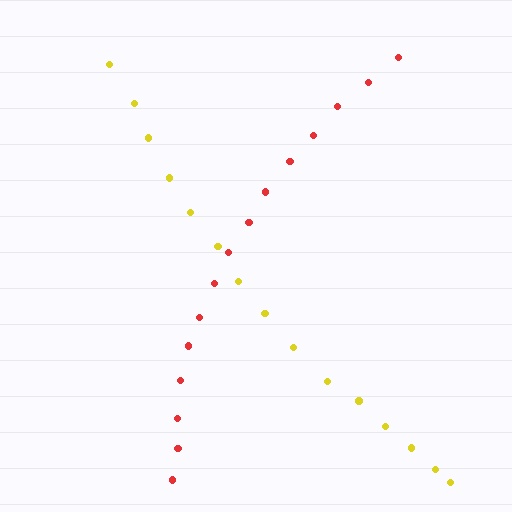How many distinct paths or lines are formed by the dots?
There are 2 distinct paths.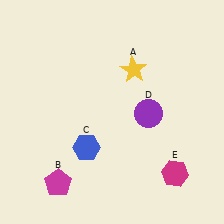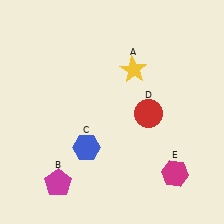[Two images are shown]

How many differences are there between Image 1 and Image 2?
There is 1 difference between the two images.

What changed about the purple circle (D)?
In Image 1, D is purple. In Image 2, it changed to red.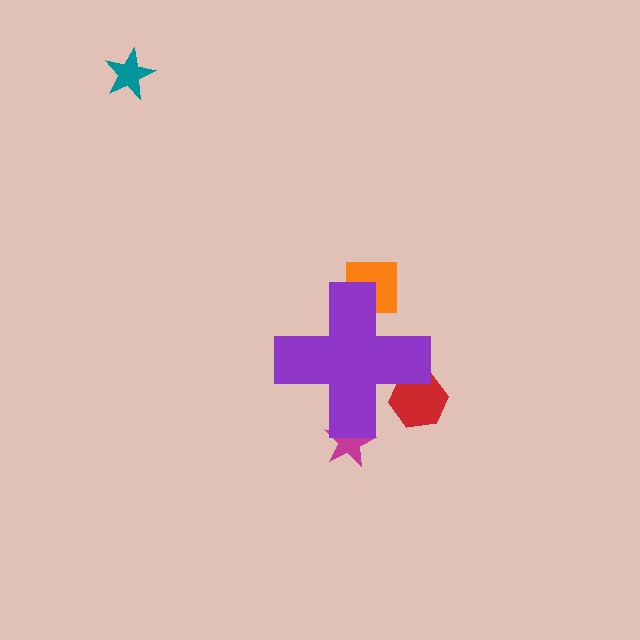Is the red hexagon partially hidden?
Yes, the red hexagon is partially hidden behind the purple cross.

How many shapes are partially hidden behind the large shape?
3 shapes are partially hidden.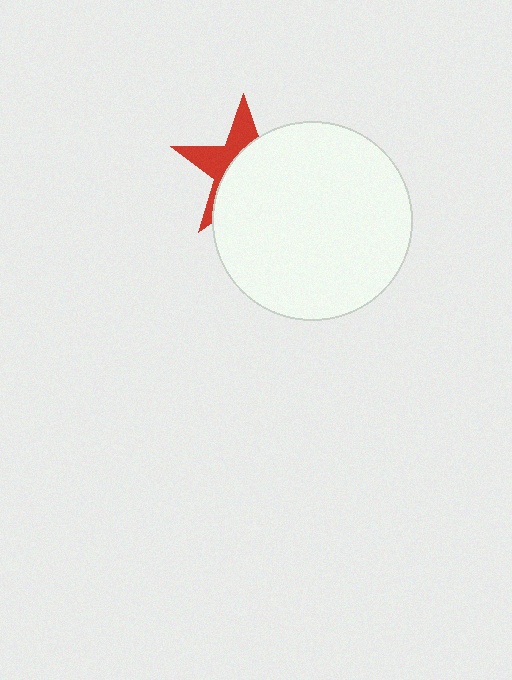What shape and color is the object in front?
The object in front is a white circle.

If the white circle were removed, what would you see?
You would see the complete red star.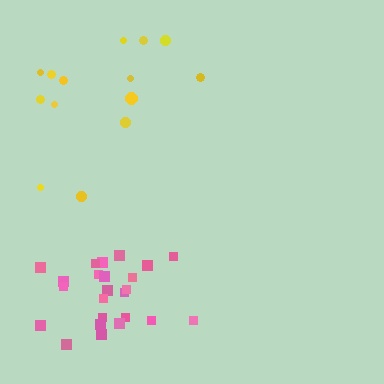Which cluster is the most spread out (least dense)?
Yellow.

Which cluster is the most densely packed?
Pink.